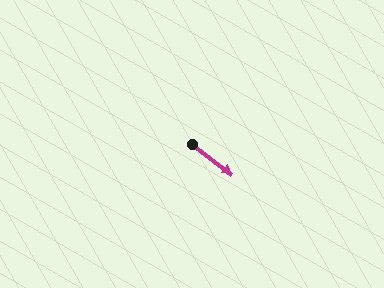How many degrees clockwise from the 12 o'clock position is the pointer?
Approximately 128 degrees.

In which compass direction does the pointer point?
Southeast.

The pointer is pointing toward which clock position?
Roughly 4 o'clock.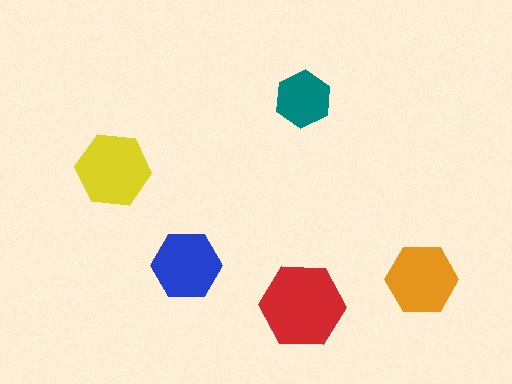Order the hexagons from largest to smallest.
the red one, the yellow one, the orange one, the blue one, the teal one.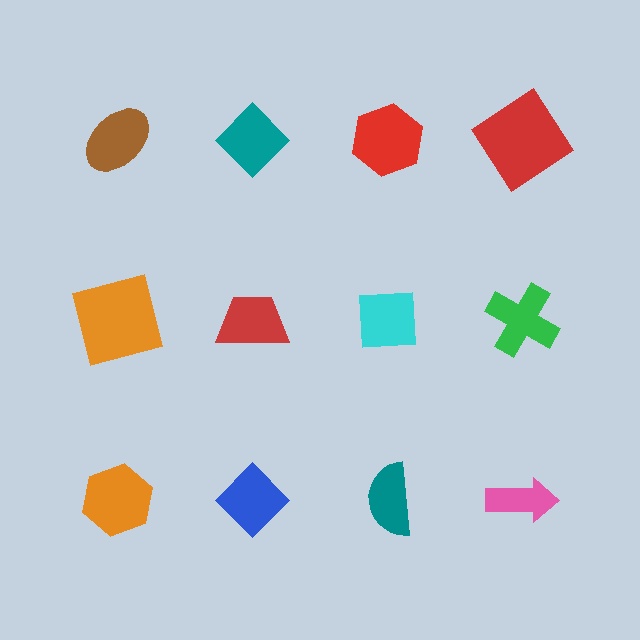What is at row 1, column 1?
A brown ellipse.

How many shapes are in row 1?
4 shapes.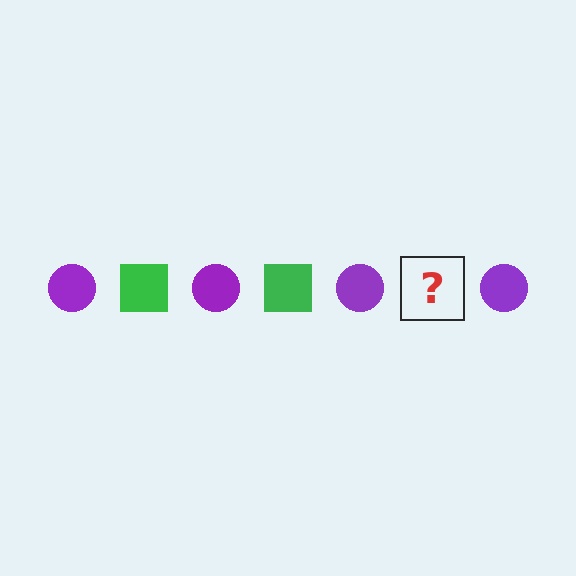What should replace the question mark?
The question mark should be replaced with a green square.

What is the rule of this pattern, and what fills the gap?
The rule is that the pattern alternates between purple circle and green square. The gap should be filled with a green square.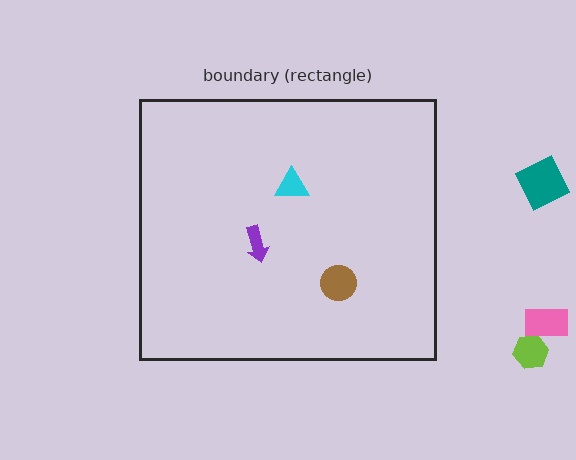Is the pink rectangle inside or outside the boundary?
Outside.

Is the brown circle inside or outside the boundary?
Inside.